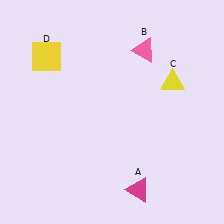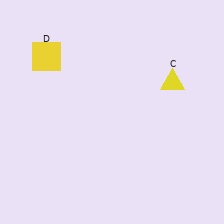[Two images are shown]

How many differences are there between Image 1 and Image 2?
There are 2 differences between the two images.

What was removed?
The pink triangle (B), the magenta triangle (A) were removed in Image 2.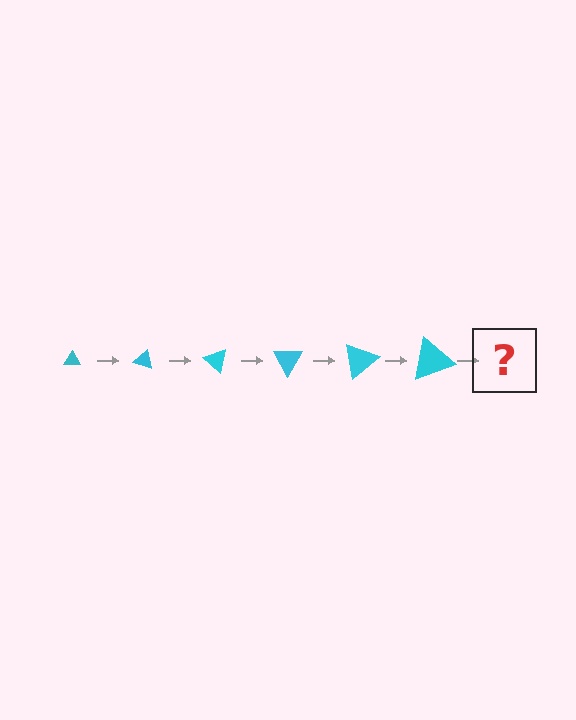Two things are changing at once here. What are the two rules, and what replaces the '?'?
The two rules are that the triangle grows larger each step and it rotates 20 degrees each step. The '?' should be a triangle, larger than the previous one and rotated 120 degrees from the start.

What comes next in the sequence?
The next element should be a triangle, larger than the previous one and rotated 120 degrees from the start.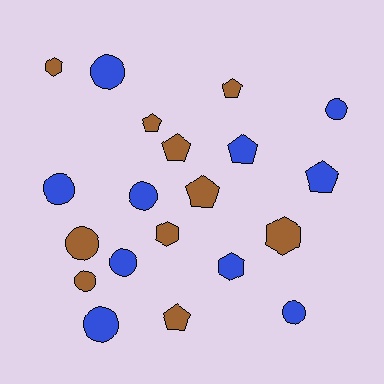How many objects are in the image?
There are 20 objects.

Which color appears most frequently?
Blue, with 10 objects.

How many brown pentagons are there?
There are 5 brown pentagons.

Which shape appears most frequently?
Circle, with 9 objects.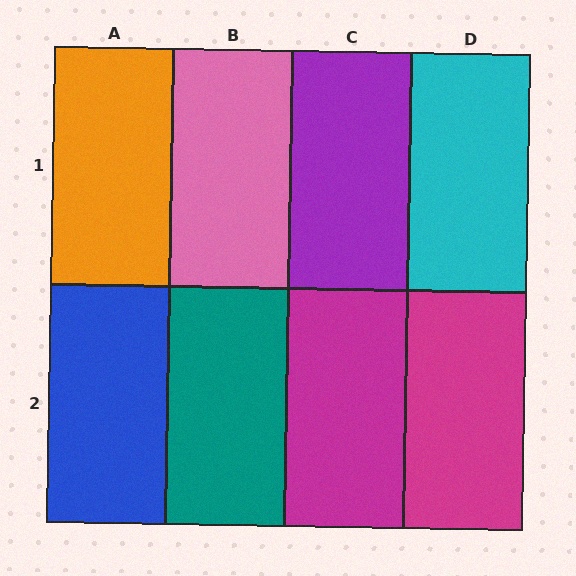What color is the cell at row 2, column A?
Blue.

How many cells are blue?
1 cell is blue.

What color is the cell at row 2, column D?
Magenta.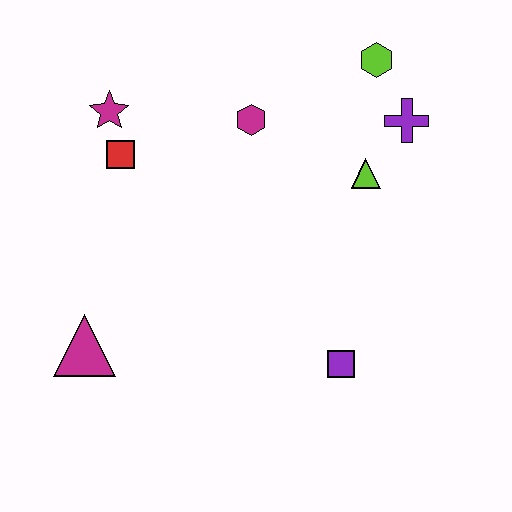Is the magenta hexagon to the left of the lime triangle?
Yes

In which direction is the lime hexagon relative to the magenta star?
The lime hexagon is to the right of the magenta star.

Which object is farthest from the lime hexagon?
The magenta triangle is farthest from the lime hexagon.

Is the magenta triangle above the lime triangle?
No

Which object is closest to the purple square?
The lime triangle is closest to the purple square.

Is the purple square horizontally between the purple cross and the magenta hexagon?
Yes